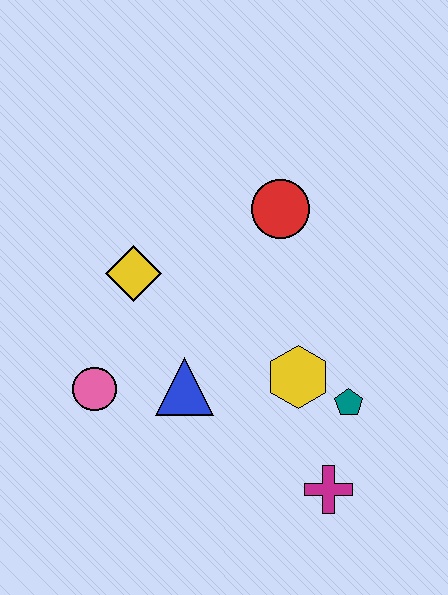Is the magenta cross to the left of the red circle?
No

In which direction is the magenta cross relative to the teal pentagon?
The magenta cross is below the teal pentagon.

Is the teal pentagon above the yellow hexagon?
No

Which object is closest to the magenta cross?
The teal pentagon is closest to the magenta cross.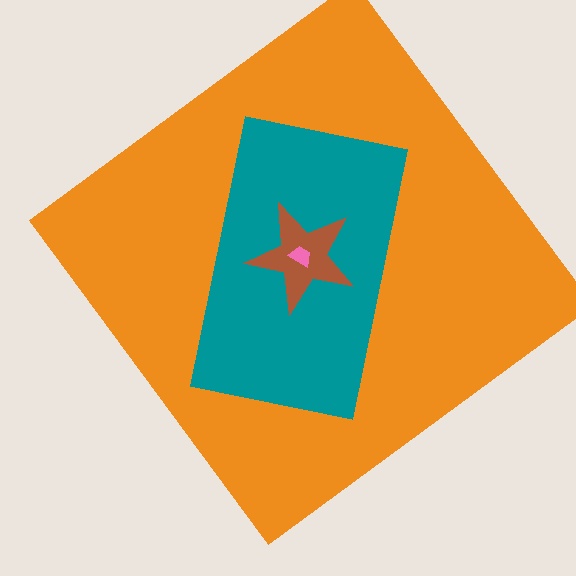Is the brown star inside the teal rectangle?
Yes.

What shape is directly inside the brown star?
The pink trapezoid.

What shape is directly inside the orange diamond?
The teal rectangle.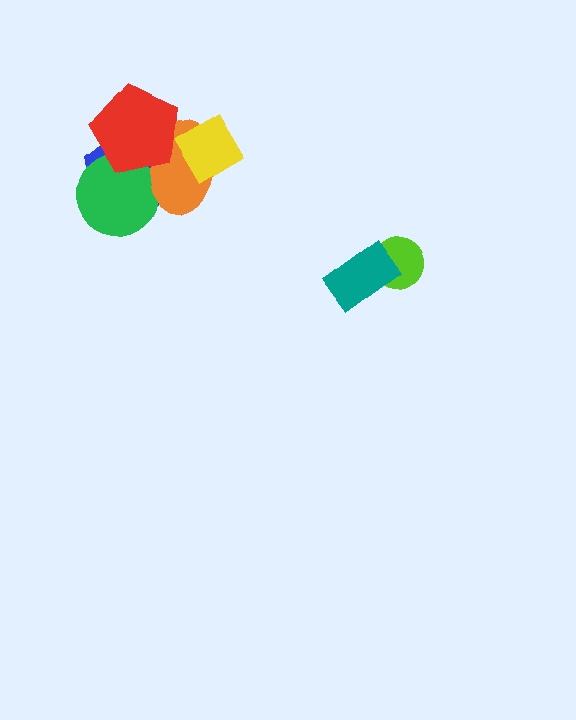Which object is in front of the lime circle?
The teal rectangle is in front of the lime circle.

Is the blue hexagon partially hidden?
Yes, it is partially covered by another shape.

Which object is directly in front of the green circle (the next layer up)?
The orange ellipse is directly in front of the green circle.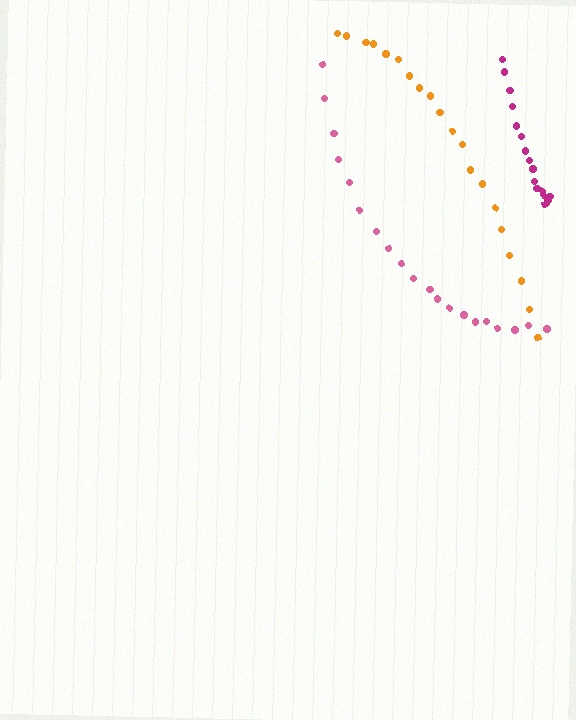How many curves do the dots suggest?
There are 3 distinct paths.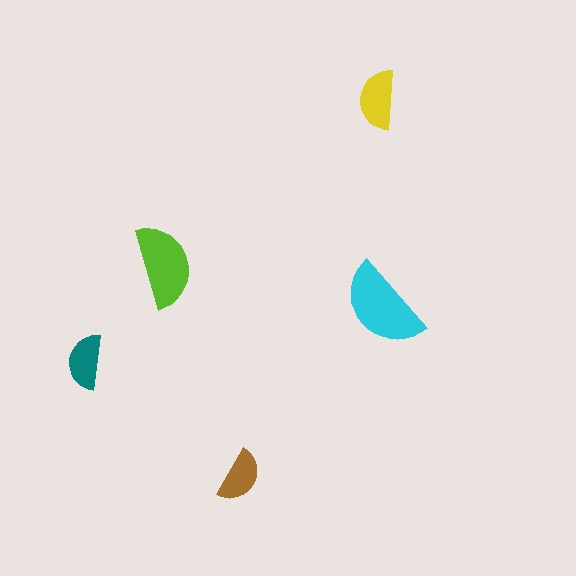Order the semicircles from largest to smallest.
the cyan one, the lime one, the yellow one, the teal one, the brown one.